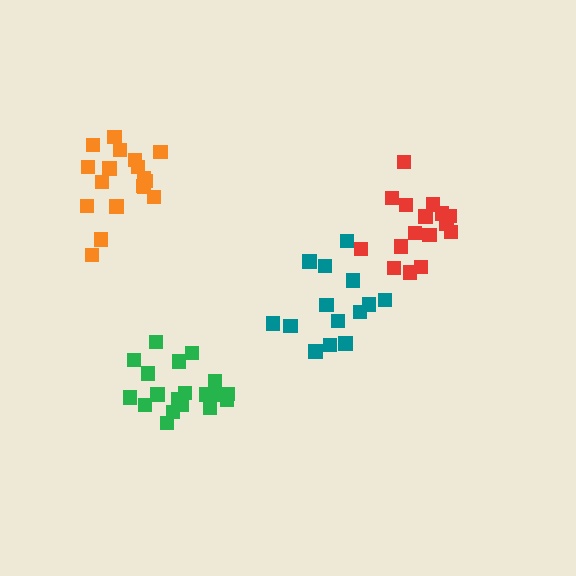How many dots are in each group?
Group 1: 19 dots, Group 2: 16 dots, Group 3: 18 dots, Group 4: 14 dots (67 total).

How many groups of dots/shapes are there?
There are 4 groups.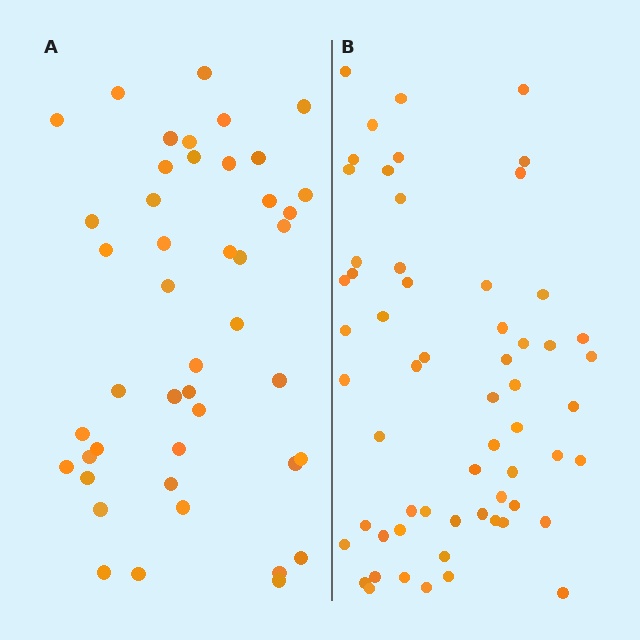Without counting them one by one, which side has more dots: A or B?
Region B (the right region) has more dots.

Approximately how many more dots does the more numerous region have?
Region B has approximately 15 more dots than region A.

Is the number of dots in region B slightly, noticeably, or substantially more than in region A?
Region B has noticeably more, but not dramatically so. The ratio is roughly 1.3 to 1.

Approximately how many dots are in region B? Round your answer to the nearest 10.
About 60 dots.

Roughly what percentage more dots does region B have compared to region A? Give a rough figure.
About 35% more.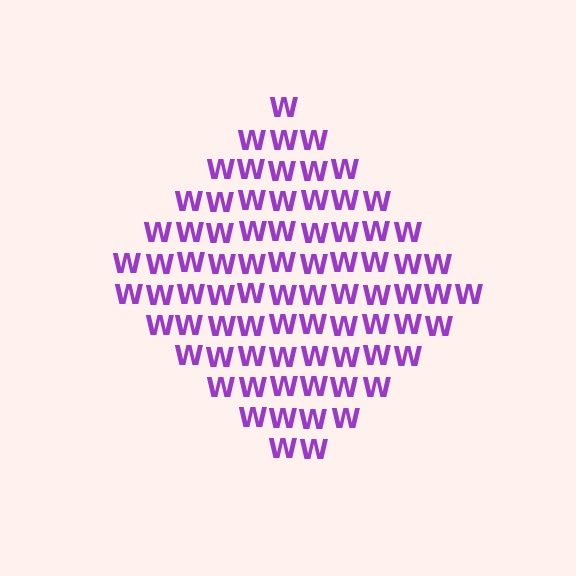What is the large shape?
The large shape is a diamond.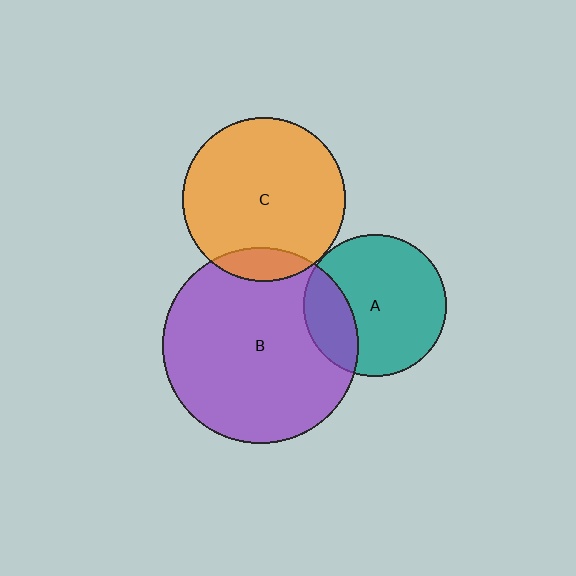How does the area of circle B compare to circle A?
Approximately 1.9 times.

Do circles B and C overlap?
Yes.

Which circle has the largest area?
Circle B (purple).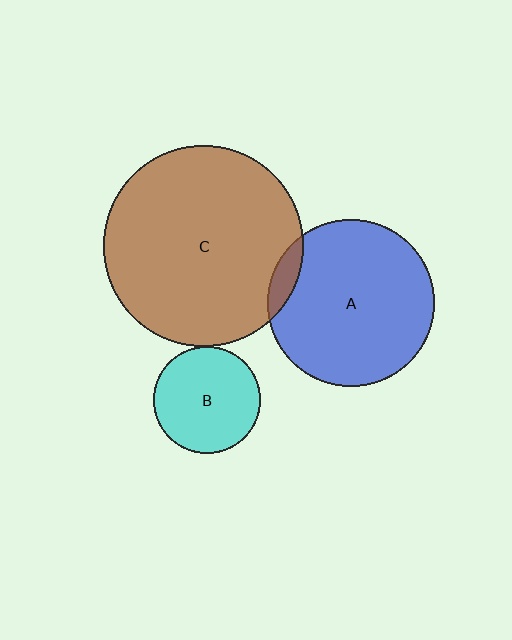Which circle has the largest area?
Circle C (brown).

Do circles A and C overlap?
Yes.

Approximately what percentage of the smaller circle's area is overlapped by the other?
Approximately 5%.